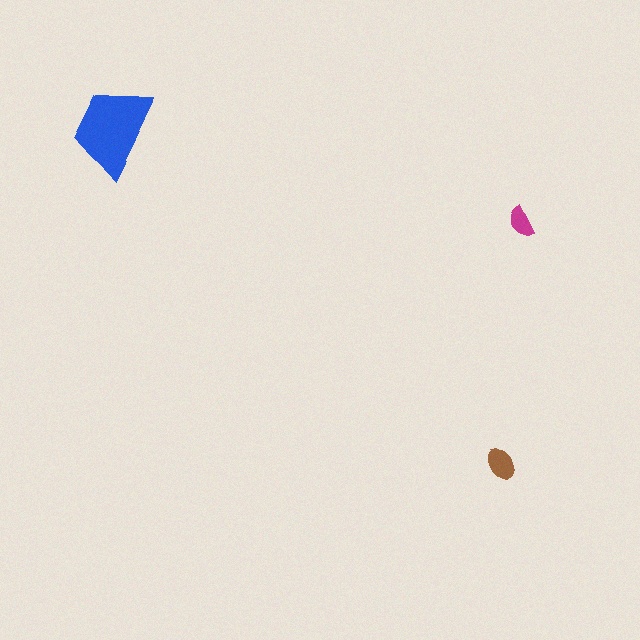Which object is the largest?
The blue trapezoid.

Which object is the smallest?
The magenta semicircle.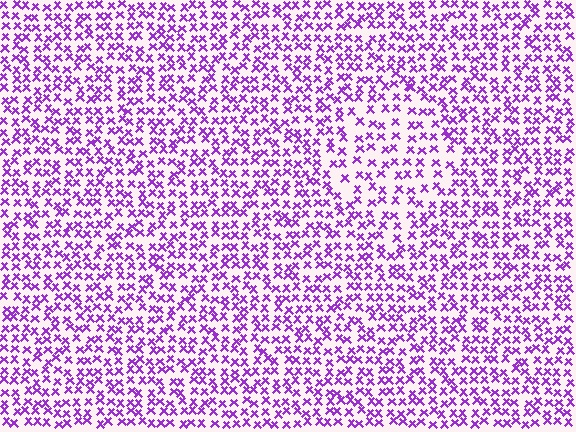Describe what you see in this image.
The image contains small purple elements arranged at two different densities. A diamond-shaped region is visible where the elements are less densely packed than the surrounding area.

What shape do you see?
I see a diamond.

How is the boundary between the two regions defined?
The boundary is defined by a change in element density (approximately 1.6x ratio). All elements are the same color, size, and shape.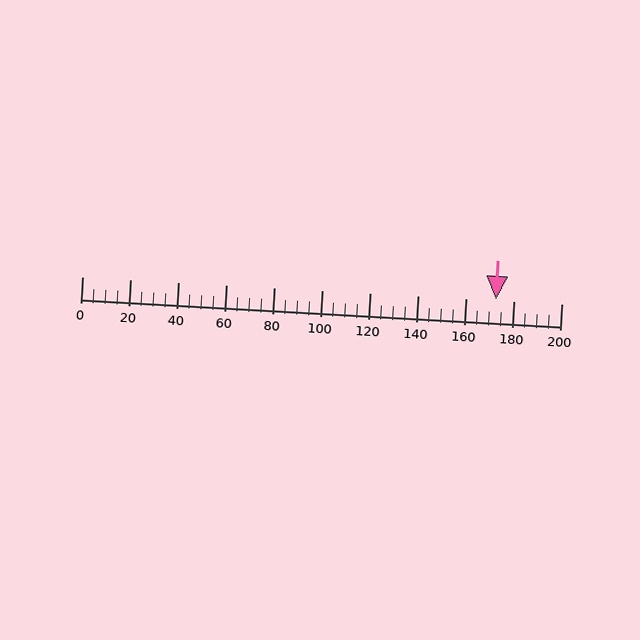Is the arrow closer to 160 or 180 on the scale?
The arrow is closer to 180.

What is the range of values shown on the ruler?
The ruler shows values from 0 to 200.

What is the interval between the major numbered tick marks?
The major tick marks are spaced 20 units apart.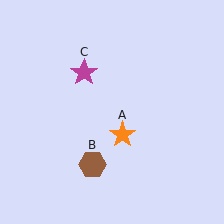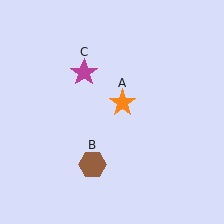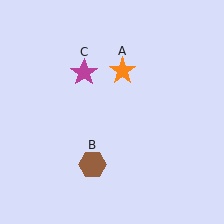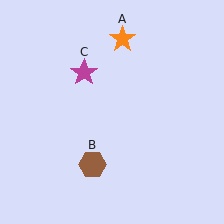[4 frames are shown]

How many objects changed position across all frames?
1 object changed position: orange star (object A).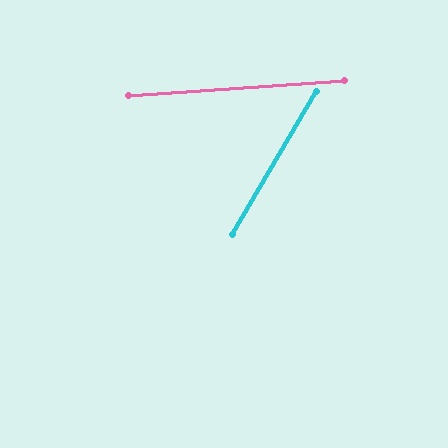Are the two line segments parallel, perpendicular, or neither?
Neither parallel nor perpendicular — they differ by about 56°.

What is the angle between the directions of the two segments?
Approximately 56 degrees.